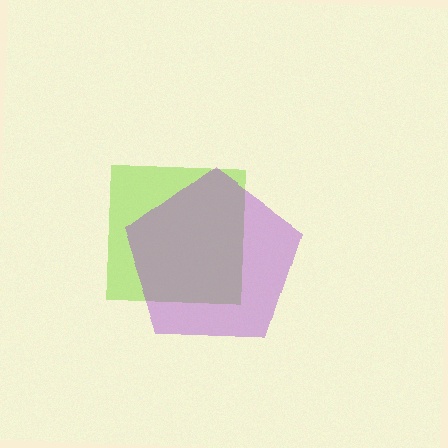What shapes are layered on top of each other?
The layered shapes are: a lime square, a purple pentagon.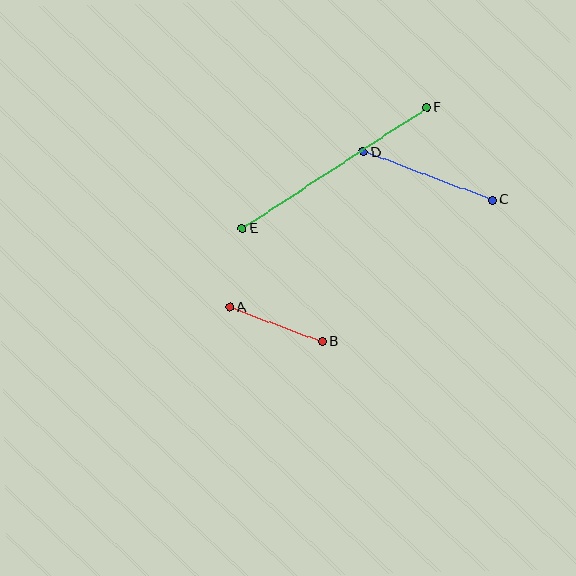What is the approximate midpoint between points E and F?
The midpoint is at approximately (334, 168) pixels.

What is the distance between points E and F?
The distance is approximately 220 pixels.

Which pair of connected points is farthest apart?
Points E and F are farthest apart.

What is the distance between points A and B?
The distance is approximately 99 pixels.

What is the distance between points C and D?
The distance is approximately 137 pixels.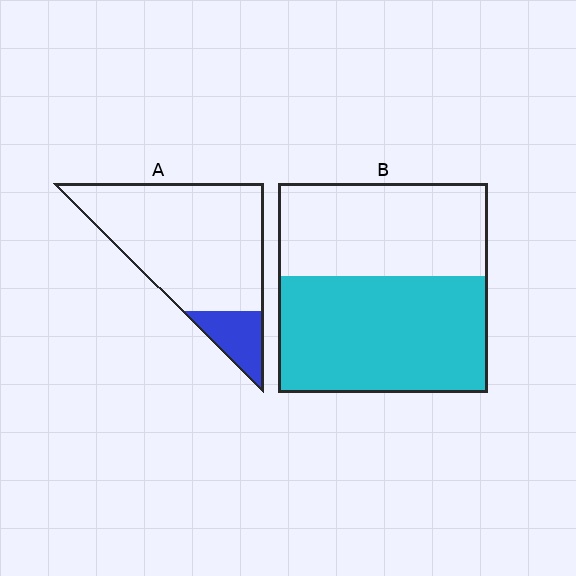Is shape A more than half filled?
No.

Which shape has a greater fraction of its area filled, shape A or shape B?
Shape B.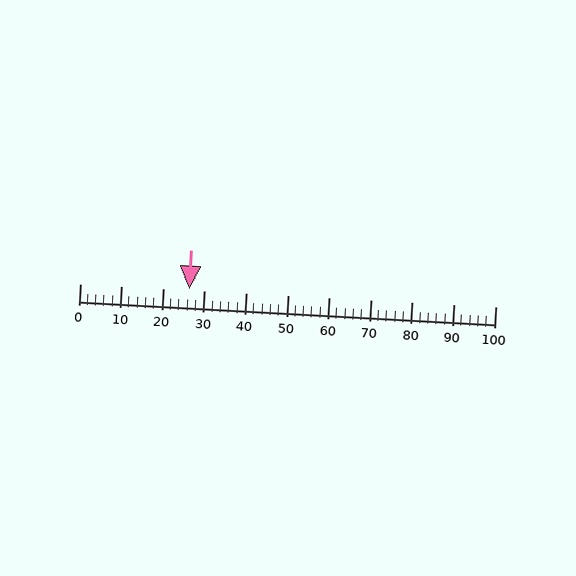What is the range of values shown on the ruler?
The ruler shows values from 0 to 100.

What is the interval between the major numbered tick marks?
The major tick marks are spaced 10 units apart.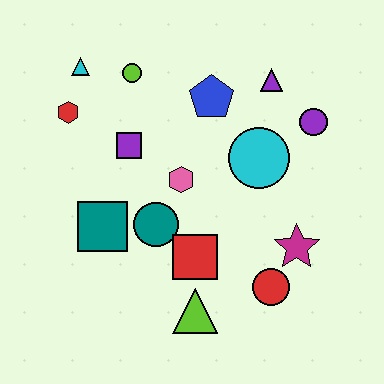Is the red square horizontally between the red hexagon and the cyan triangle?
No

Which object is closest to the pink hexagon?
The teal circle is closest to the pink hexagon.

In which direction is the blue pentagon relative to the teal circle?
The blue pentagon is above the teal circle.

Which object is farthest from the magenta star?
The cyan triangle is farthest from the magenta star.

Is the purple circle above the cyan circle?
Yes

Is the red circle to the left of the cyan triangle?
No